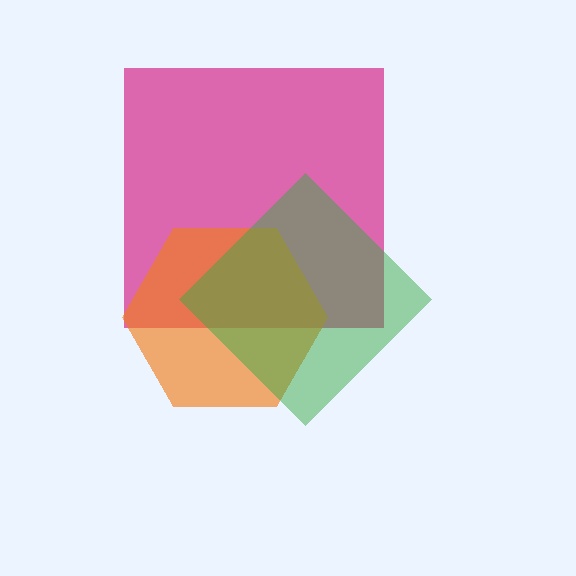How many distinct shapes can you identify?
There are 3 distinct shapes: a magenta square, an orange hexagon, a green diamond.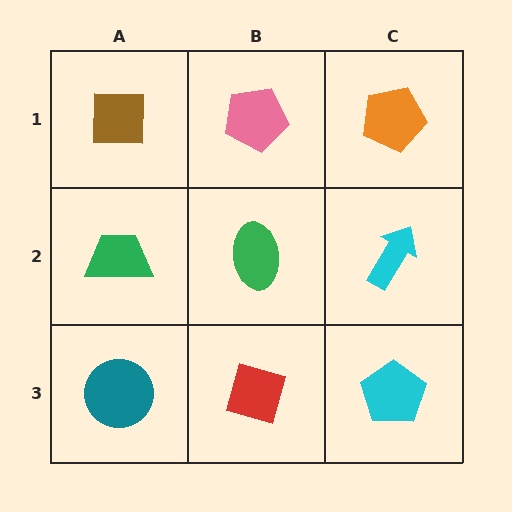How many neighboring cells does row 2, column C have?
3.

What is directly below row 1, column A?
A green trapezoid.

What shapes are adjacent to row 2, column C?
An orange pentagon (row 1, column C), a cyan pentagon (row 3, column C), a green ellipse (row 2, column B).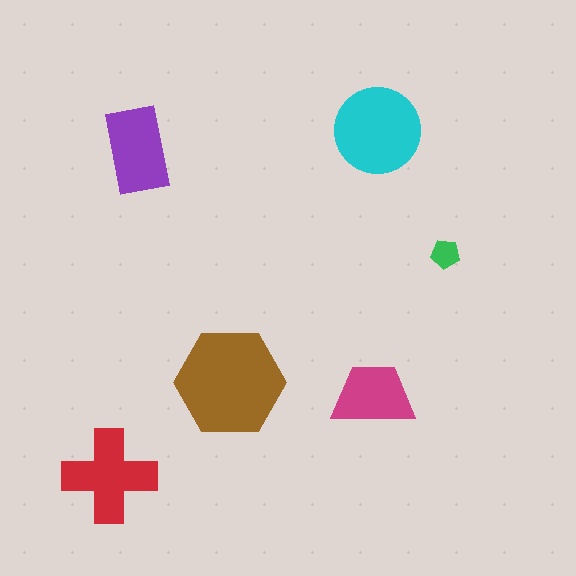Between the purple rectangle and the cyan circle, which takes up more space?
The cyan circle.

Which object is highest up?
The cyan circle is topmost.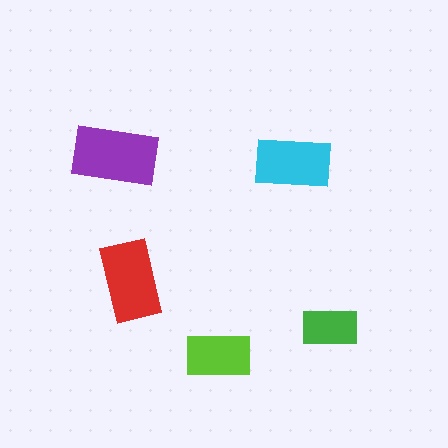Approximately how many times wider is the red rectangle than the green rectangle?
About 1.5 times wider.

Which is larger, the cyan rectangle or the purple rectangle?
The purple one.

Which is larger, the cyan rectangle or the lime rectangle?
The cyan one.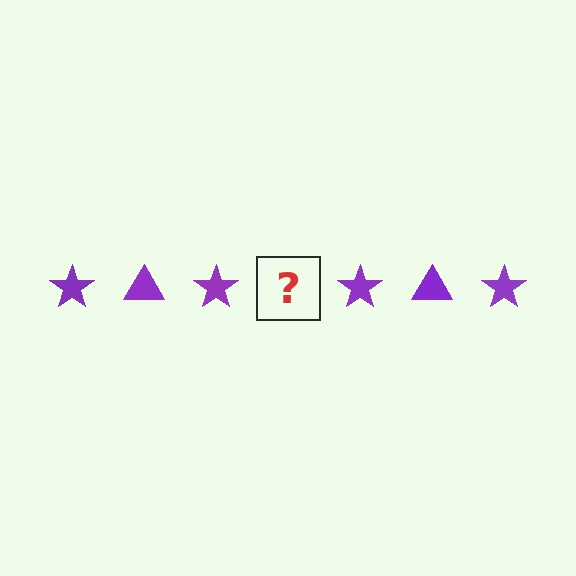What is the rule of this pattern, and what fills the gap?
The rule is that the pattern cycles through star, triangle shapes in purple. The gap should be filled with a purple triangle.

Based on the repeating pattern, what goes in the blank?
The blank should be a purple triangle.